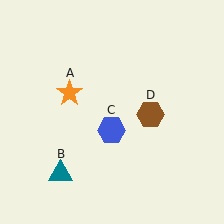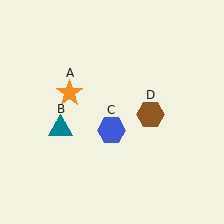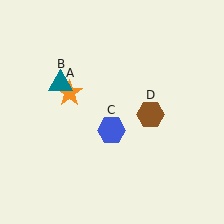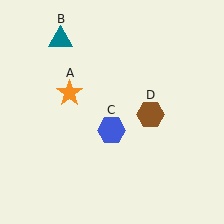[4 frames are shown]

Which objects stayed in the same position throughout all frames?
Orange star (object A) and blue hexagon (object C) and brown hexagon (object D) remained stationary.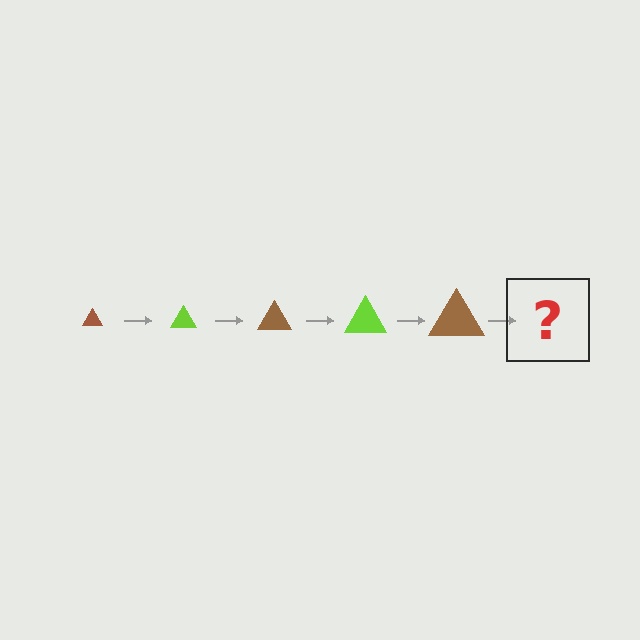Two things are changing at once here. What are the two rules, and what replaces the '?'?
The two rules are that the triangle grows larger each step and the color cycles through brown and lime. The '?' should be a lime triangle, larger than the previous one.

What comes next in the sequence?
The next element should be a lime triangle, larger than the previous one.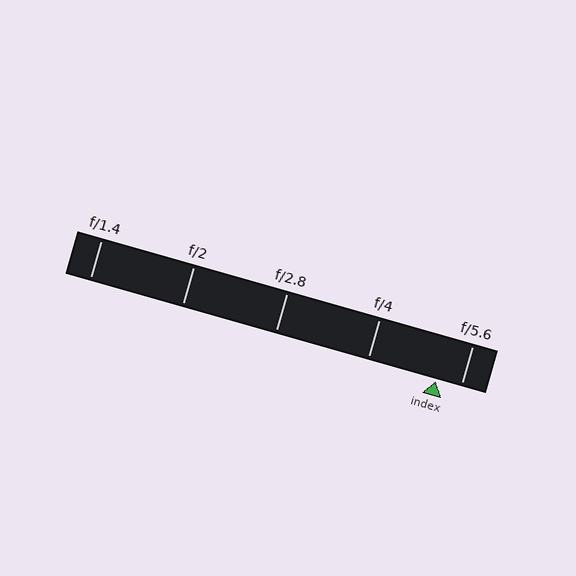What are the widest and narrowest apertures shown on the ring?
The widest aperture shown is f/1.4 and the narrowest is f/5.6.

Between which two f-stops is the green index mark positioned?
The index mark is between f/4 and f/5.6.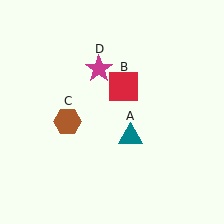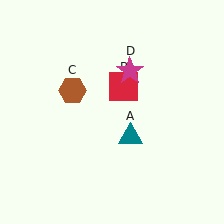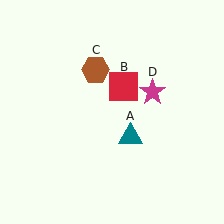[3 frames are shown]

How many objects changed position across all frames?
2 objects changed position: brown hexagon (object C), magenta star (object D).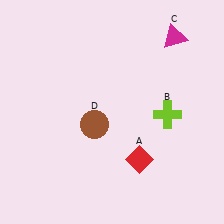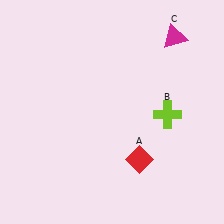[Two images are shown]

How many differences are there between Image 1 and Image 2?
There is 1 difference between the two images.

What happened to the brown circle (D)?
The brown circle (D) was removed in Image 2. It was in the bottom-left area of Image 1.